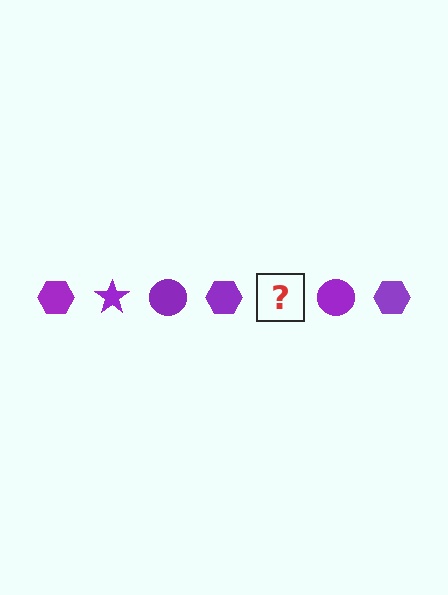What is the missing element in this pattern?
The missing element is a purple star.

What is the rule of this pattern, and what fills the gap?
The rule is that the pattern cycles through hexagon, star, circle shapes in purple. The gap should be filled with a purple star.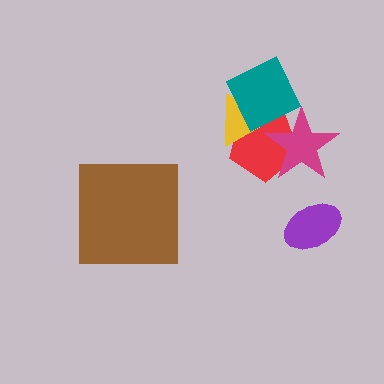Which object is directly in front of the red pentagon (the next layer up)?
The yellow triangle is directly in front of the red pentagon.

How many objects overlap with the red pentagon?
3 objects overlap with the red pentagon.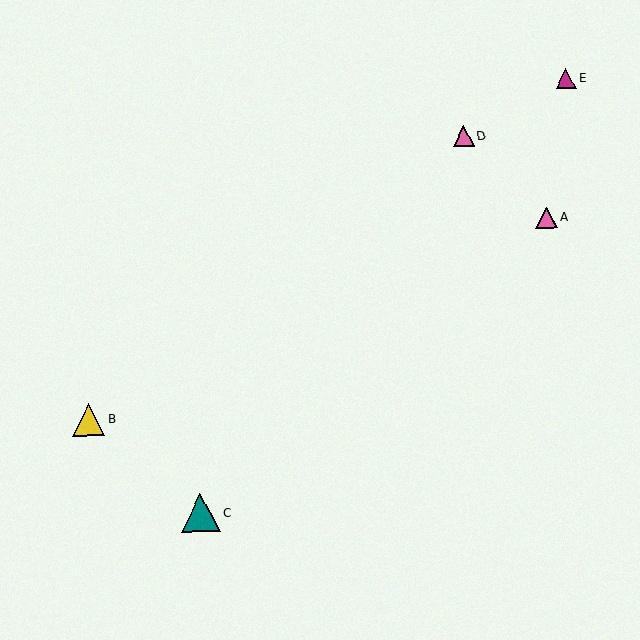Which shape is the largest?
The teal triangle (labeled C) is the largest.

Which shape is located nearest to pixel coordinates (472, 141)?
The pink triangle (labeled D) at (464, 136) is nearest to that location.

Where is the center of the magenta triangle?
The center of the magenta triangle is at (566, 78).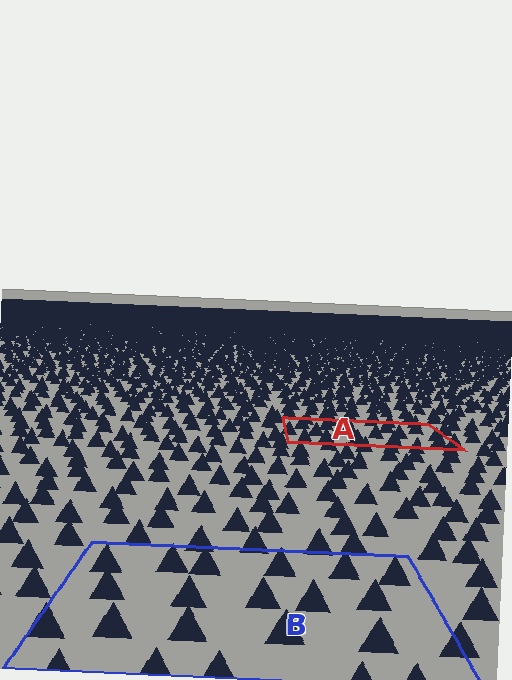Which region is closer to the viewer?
Region B is closer. The texture elements there are larger and more spread out.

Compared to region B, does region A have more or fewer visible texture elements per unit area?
Region A has more texture elements per unit area — they are packed more densely because it is farther away.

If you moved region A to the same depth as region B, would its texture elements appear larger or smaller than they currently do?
They would appear larger. At a closer depth, the same texture elements are projected at a bigger on-screen size.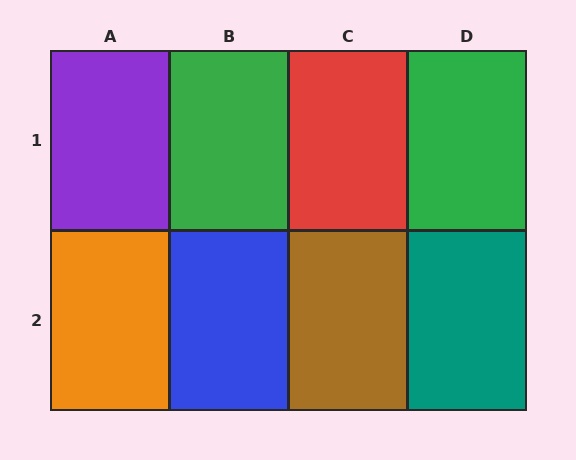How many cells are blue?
1 cell is blue.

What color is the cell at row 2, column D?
Teal.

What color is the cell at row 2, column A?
Orange.